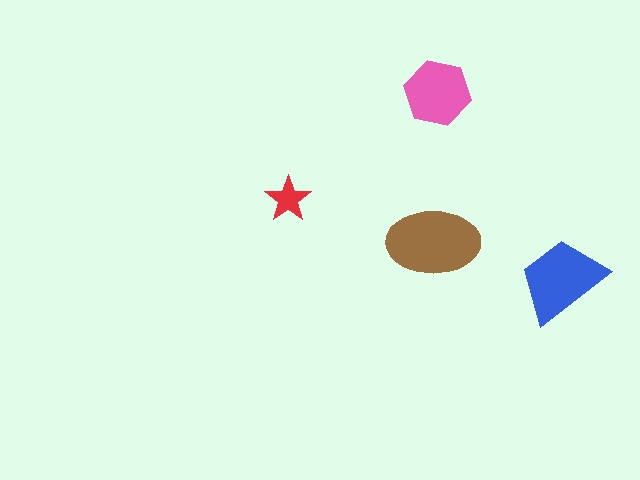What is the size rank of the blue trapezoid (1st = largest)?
2nd.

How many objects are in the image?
There are 4 objects in the image.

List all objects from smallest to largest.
The red star, the pink hexagon, the blue trapezoid, the brown ellipse.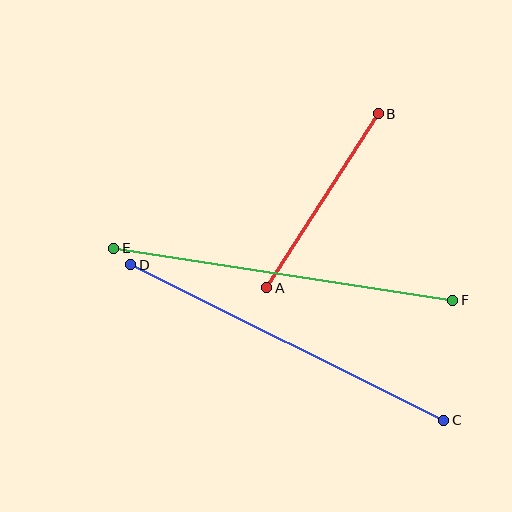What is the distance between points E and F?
The distance is approximately 343 pixels.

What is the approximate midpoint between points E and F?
The midpoint is at approximately (283, 274) pixels.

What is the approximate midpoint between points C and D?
The midpoint is at approximately (287, 343) pixels.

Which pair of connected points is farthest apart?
Points C and D are farthest apart.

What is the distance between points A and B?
The distance is approximately 207 pixels.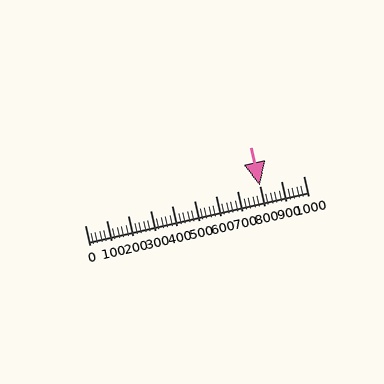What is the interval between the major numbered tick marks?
The major tick marks are spaced 100 units apart.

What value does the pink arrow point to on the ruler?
The pink arrow points to approximately 800.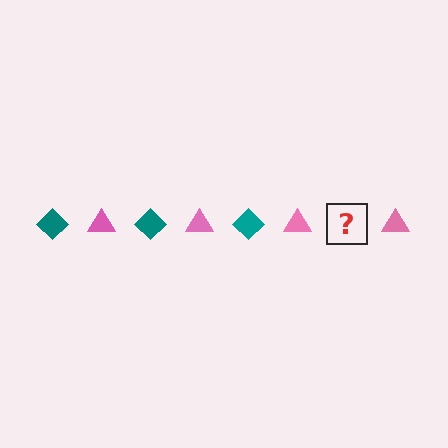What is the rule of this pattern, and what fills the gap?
The rule is that the pattern alternates between teal diamond and pink triangle. The gap should be filled with a teal diamond.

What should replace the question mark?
The question mark should be replaced with a teal diamond.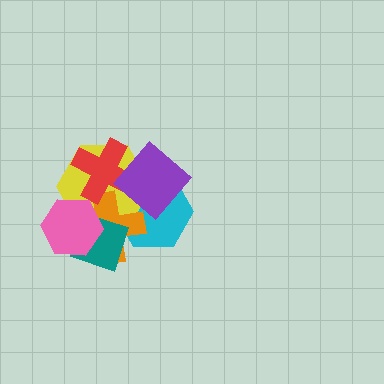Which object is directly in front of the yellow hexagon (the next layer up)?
The orange cross is directly in front of the yellow hexagon.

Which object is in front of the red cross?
The purple diamond is in front of the red cross.